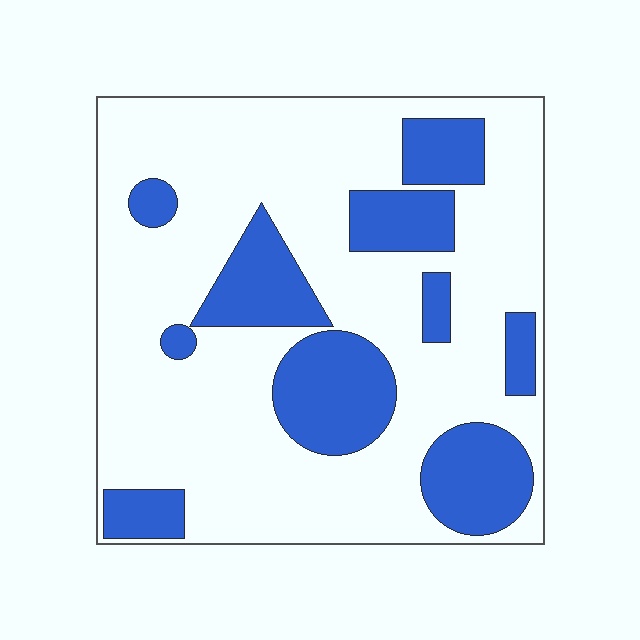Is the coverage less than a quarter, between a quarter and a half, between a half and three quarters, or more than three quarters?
Between a quarter and a half.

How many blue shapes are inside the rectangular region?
10.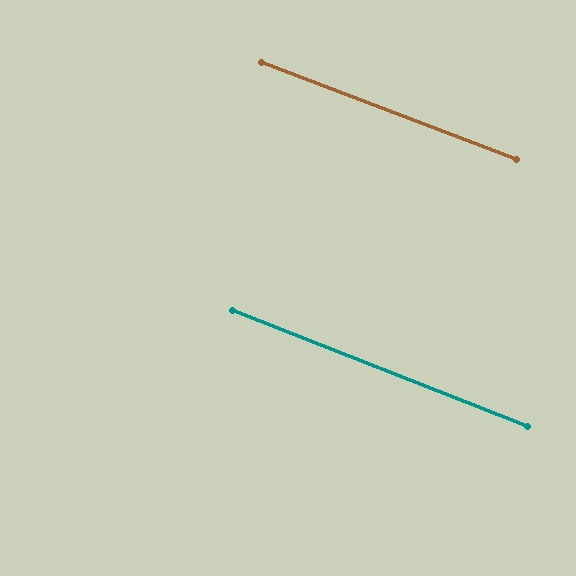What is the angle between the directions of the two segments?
Approximately 1 degree.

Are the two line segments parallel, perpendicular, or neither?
Parallel — their directions differ by only 0.5°.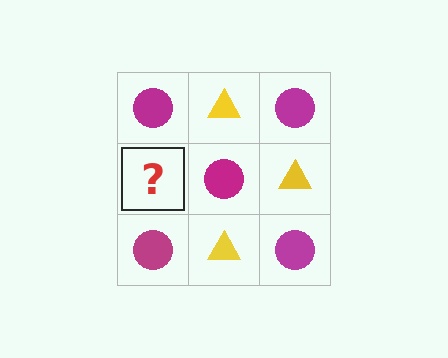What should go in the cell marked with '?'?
The missing cell should contain a yellow triangle.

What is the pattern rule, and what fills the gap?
The rule is that it alternates magenta circle and yellow triangle in a checkerboard pattern. The gap should be filled with a yellow triangle.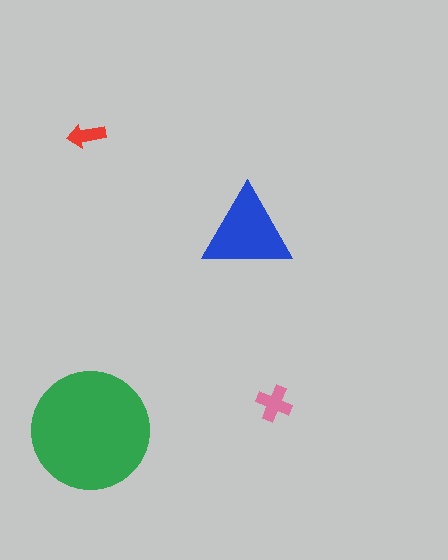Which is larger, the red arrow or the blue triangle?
The blue triangle.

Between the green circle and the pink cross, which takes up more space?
The green circle.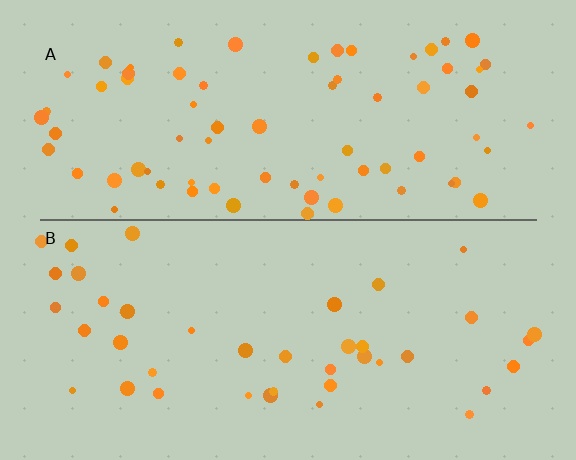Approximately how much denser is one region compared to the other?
Approximately 1.9× — region A over region B.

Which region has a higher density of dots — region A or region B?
A (the top).